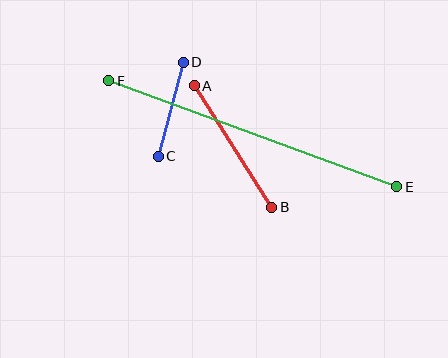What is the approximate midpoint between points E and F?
The midpoint is at approximately (253, 134) pixels.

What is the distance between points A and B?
The distance is approximately 144 pixels.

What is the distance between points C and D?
The distance is approximately 97 pixels.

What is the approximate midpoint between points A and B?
The midpoint is at approximately (233, 147) pixels.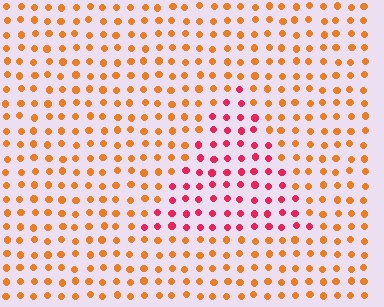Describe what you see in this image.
The image is filled with small orange elements in a uniform arrangement. A triangle-shaped region is visible where the elements are tinted to a slightly different hue, forming a subtle color boundary.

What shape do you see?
I see a triangle.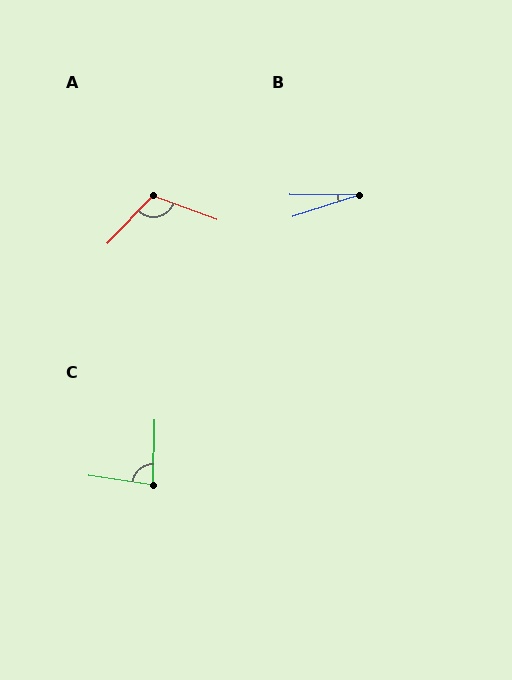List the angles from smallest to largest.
B (19°), C (82°), A (113°).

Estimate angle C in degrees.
Approximately 82 degrees.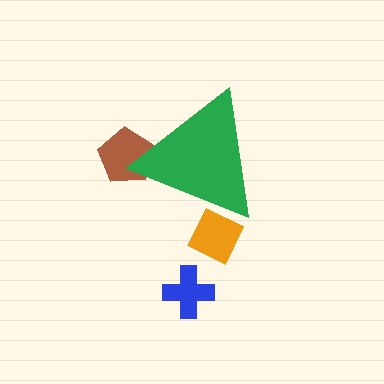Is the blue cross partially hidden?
No, the blue cross is fully visible.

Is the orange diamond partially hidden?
Yes, the orange diamond is partially hidden behind the green triangle.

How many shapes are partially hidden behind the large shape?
2 shapes are partially hidden.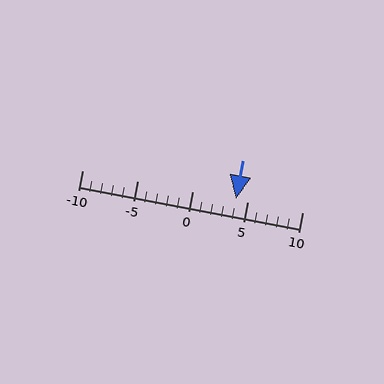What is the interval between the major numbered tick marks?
The major tick marks are spaced 5 units apart.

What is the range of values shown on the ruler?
The ruler shows values from -10 to 10.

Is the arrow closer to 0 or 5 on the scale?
The arrow is closer to 5.